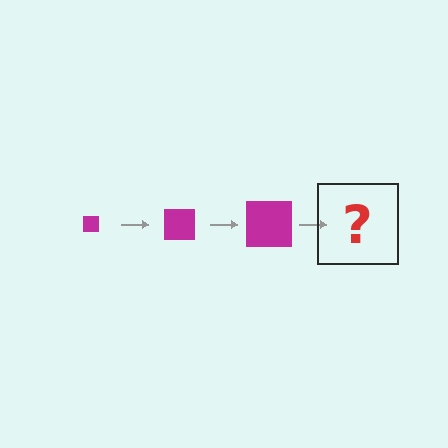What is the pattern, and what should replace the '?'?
The pattern is that the square gets progressively larger each step. The '?' should be a magenta square, larger than the previous one.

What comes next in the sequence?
The next element should be a magenta square, larger than the previous one.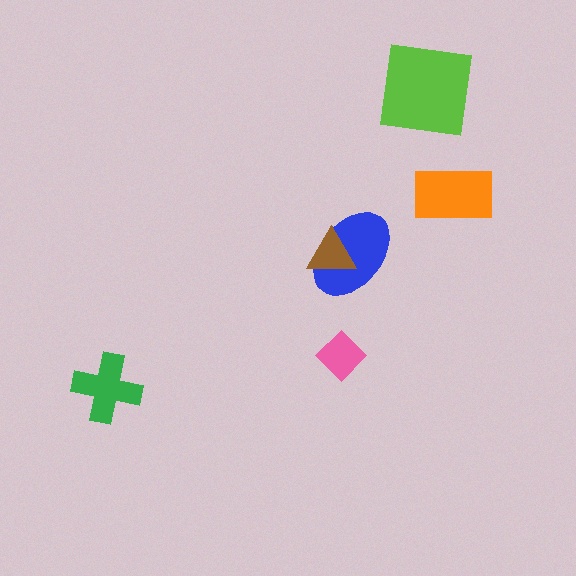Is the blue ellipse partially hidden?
Yes, it is partially covered by another shape.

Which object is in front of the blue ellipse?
The brown triangle is in front of the blue ellipse.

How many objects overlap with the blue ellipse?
1 object overlaps with the blue ellipse.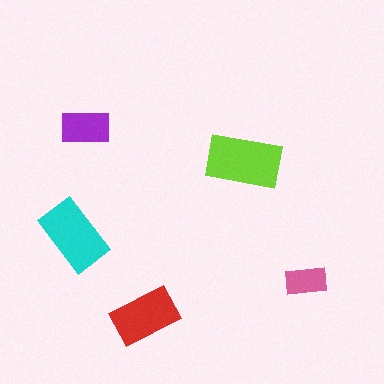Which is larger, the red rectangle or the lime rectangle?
The lime one.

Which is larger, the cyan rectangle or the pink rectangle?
The cyan one.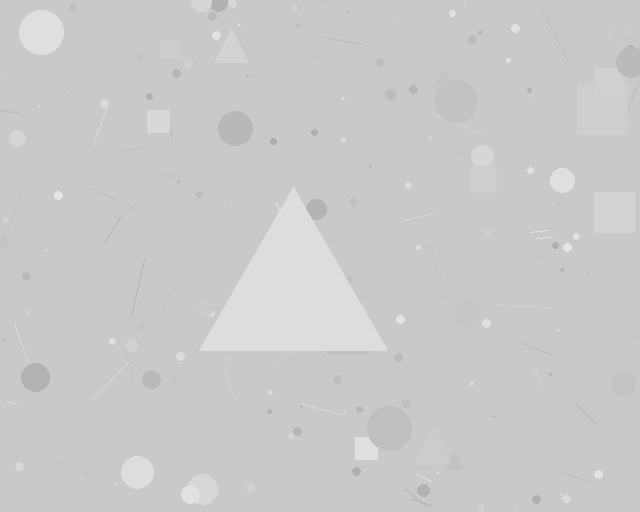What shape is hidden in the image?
A triangle is hidden in the image.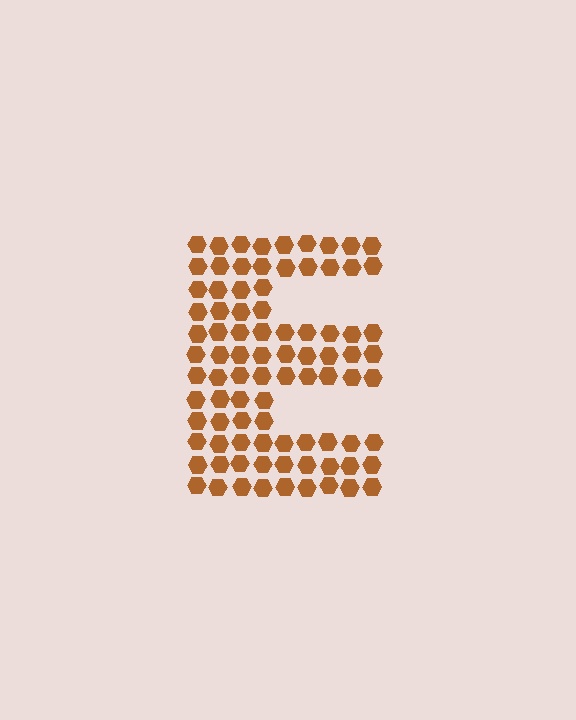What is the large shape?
The large shape is the letter E.